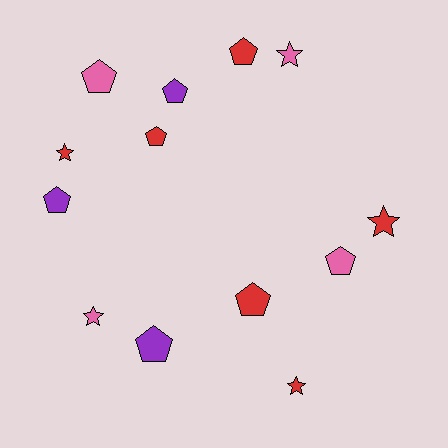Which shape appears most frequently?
Pentagon, with 8 objects.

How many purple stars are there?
There are no purple stars.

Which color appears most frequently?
Red, with 6 objects.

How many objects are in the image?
There are 13 objects.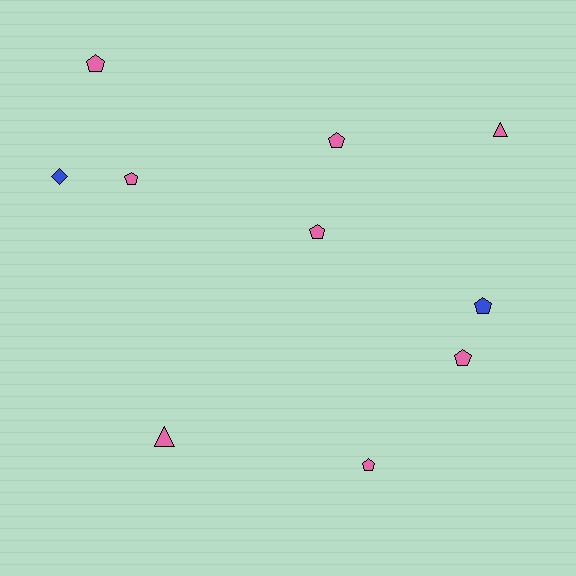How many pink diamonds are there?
There are no pink diamonds.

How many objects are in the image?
There are 10 objects.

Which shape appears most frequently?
Pentagon, with 7 objects.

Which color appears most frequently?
Pink, with 8 objects.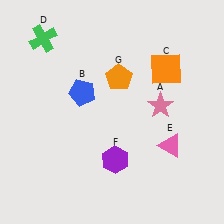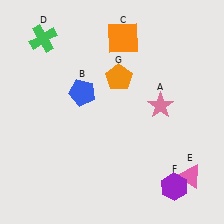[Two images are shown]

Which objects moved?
The objects that moved are: the orange square (C), the pink triangle (E), the purple hexagon (F).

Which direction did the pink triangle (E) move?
The pink triangle (E) moved down.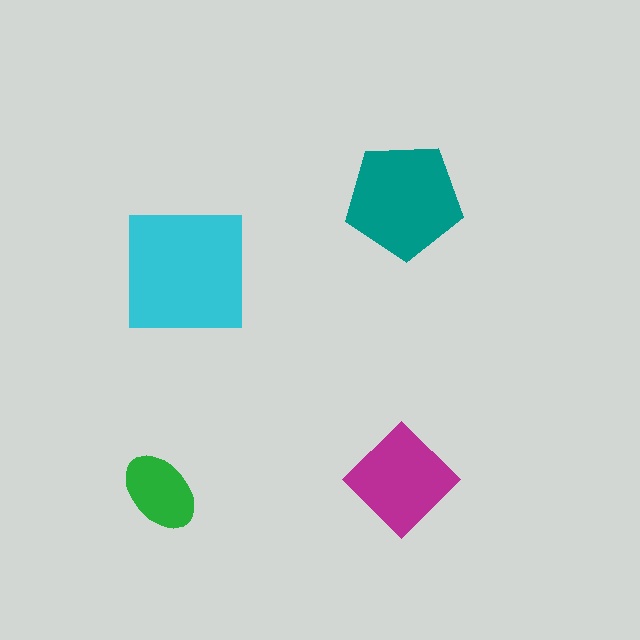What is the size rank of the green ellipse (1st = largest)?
4th.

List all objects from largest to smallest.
The cyan square, the teal pentagon, the magenta diamond, the green ellipse.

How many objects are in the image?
There are 4 objects in the image.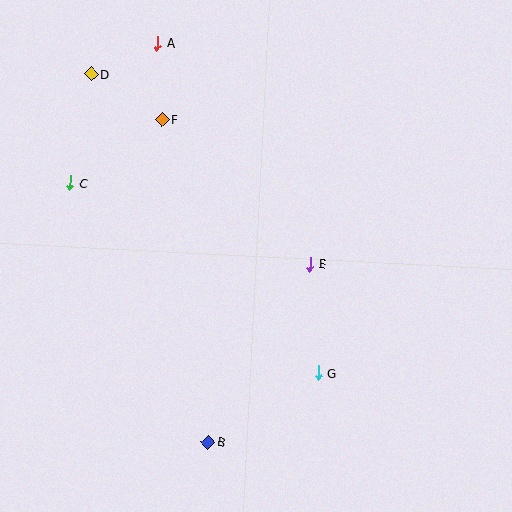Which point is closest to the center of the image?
Point E at (310, 264) is closest to the center.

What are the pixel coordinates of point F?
Point F is at (162, 119).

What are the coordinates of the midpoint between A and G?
The midpoint between A and G is at (238, 208).